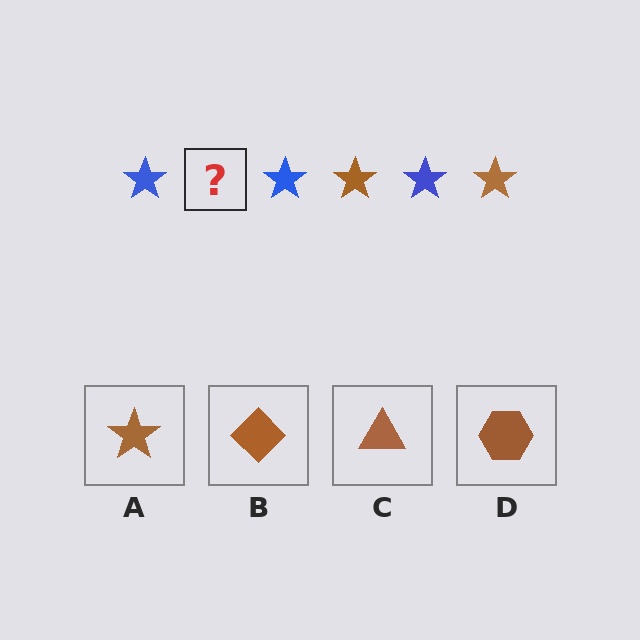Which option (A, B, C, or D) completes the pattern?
A.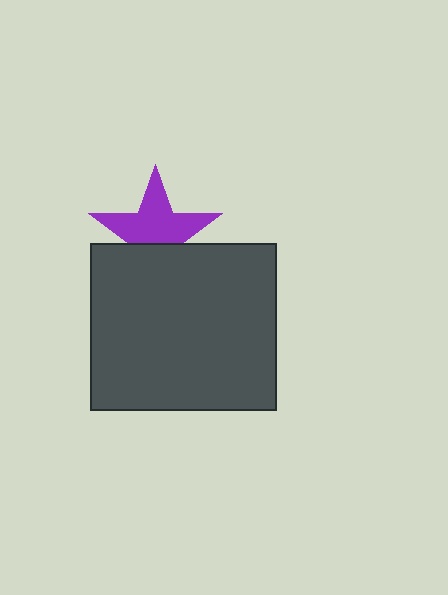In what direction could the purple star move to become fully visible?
The purple star could move up. That would shift it out from behind the dark gray rectangle entirely.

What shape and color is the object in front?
The object in front is a dark gray rectangle.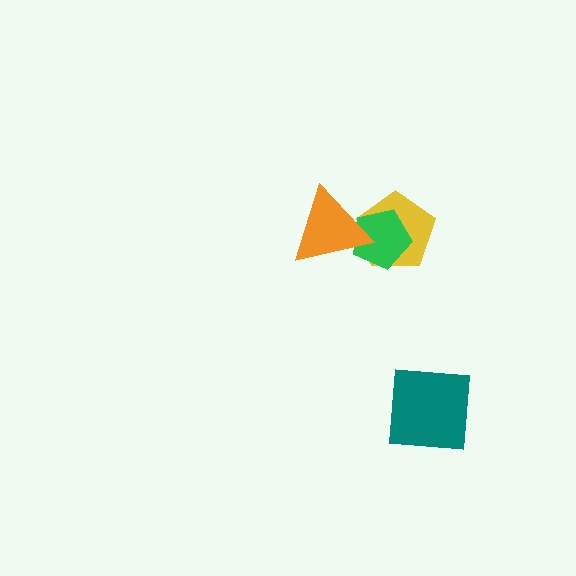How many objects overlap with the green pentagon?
2 objects overlap with the green pentagon.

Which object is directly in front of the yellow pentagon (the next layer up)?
The green pentagon is directly in front of the yellow pentagon.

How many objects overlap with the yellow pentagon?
2 objects overlap with the yellow pentagon.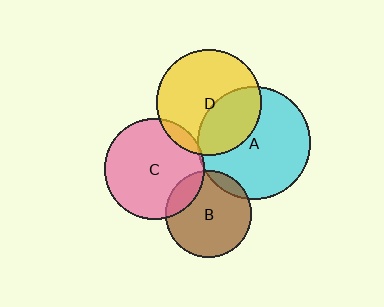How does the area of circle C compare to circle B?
Approximately 1.3 times.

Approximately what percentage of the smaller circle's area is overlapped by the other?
Approximately 15%.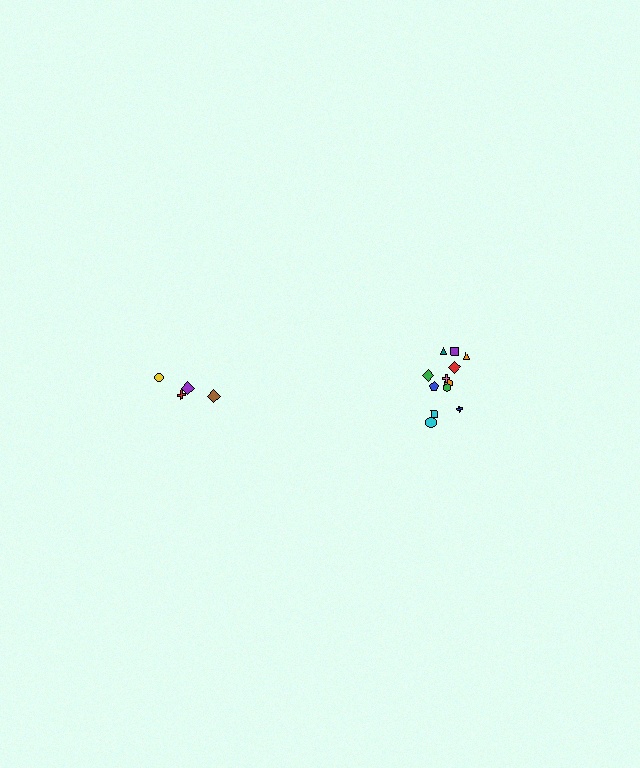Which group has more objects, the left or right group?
The right group.